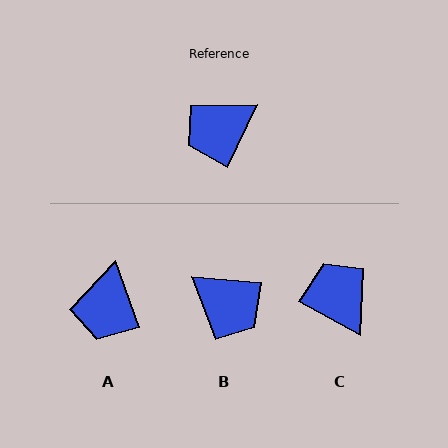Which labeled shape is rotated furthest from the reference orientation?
B, about 111 degrees away.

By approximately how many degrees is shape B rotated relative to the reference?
Approximately 111 degrees counter-clockwise.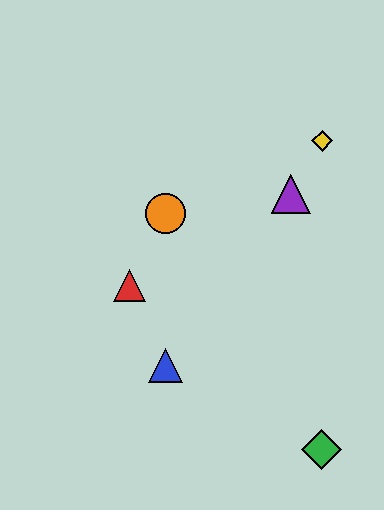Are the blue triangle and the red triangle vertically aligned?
No, the blue triangle is at x≈166 and the red triangle is at x≈129.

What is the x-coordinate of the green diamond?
The green diamond is at x≈321.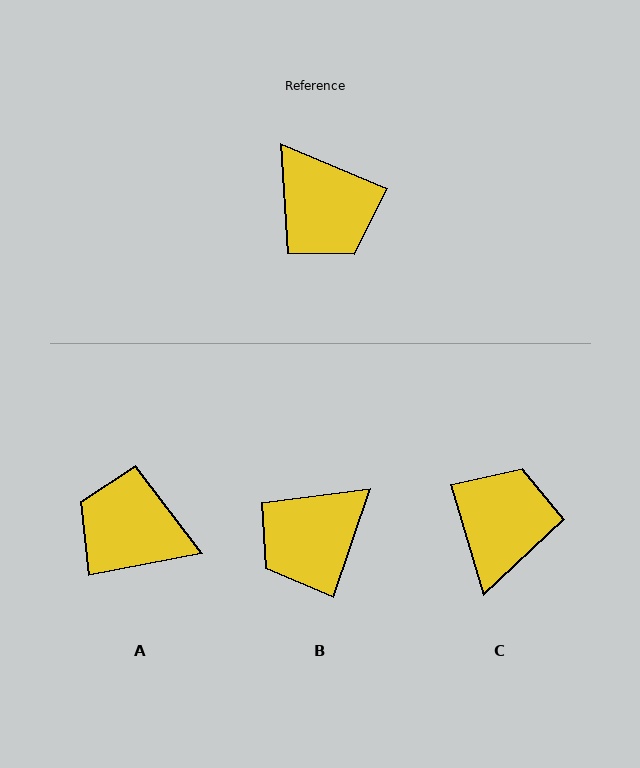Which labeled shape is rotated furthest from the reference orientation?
A, about 147 degrees away.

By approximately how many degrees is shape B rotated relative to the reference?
Approximately 86 degrees clockwise.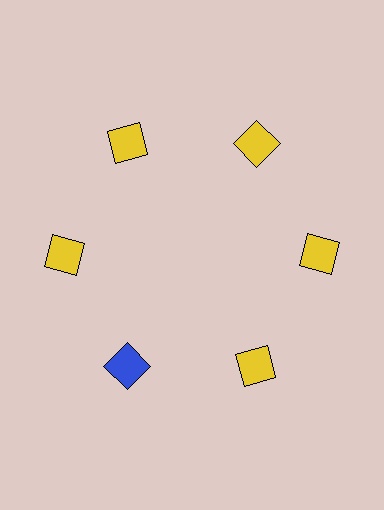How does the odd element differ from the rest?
It has a different color: blue instead of yellow.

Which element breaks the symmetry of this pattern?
The blue square at roughly the 7 o'clock position breaks the symmetry. All other shapes are yellow squares.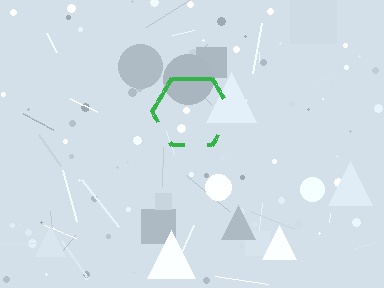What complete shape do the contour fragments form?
The contour fragments form a hexagon.